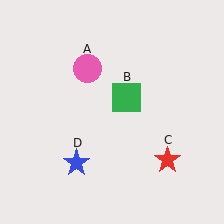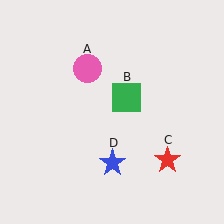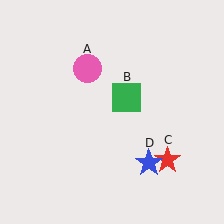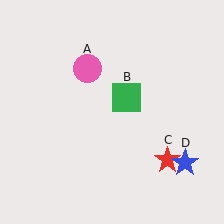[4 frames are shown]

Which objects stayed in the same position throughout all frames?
Pink circle (object A) and green square (object B) and red star (object C) remained stationary.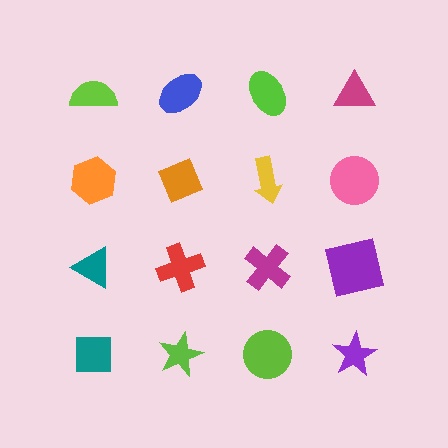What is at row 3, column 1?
A teal triangle.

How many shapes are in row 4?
4 shapes.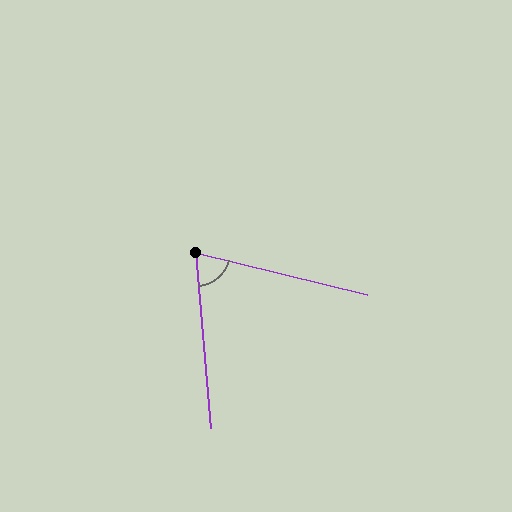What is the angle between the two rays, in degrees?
Approximately 71 degrees.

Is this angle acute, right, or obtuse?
It is acute.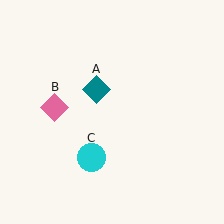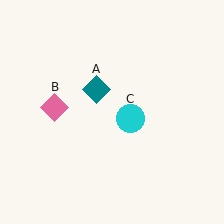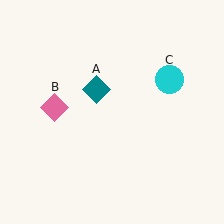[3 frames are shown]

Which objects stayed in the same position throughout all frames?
Teal diamond (object A) and pink diamond (object B) remained stationary.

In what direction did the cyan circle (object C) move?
The cyan circle (object C) moved up and to the right.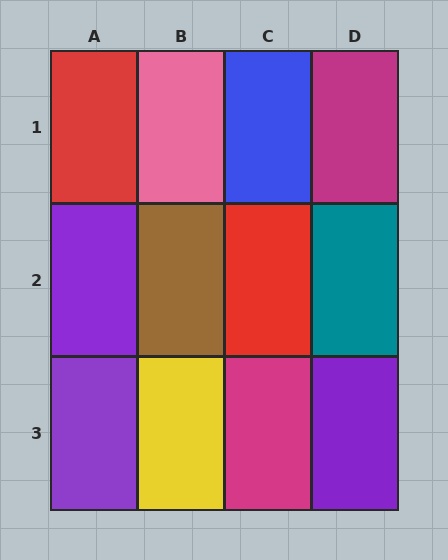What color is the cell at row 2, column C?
Red.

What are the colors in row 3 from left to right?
Purple, yellow, magenta, purple.